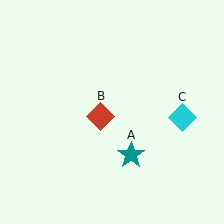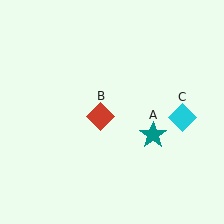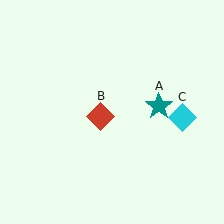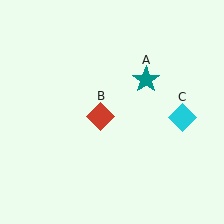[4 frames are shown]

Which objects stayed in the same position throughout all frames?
Red diamond (object B) and cyan diamond (object C) remained stationary.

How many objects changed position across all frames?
1 object changed position: teal star (object A).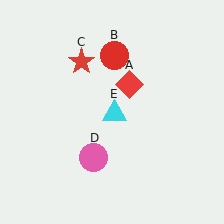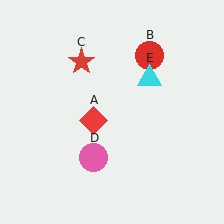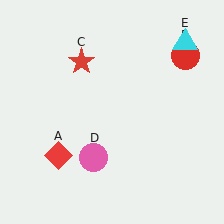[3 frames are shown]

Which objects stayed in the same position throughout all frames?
Red star (object C) and pink circle (object D) remained stationary.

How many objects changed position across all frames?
3 objects changed position: red diamond (object A), red circle (object B), cyan triangle (object E).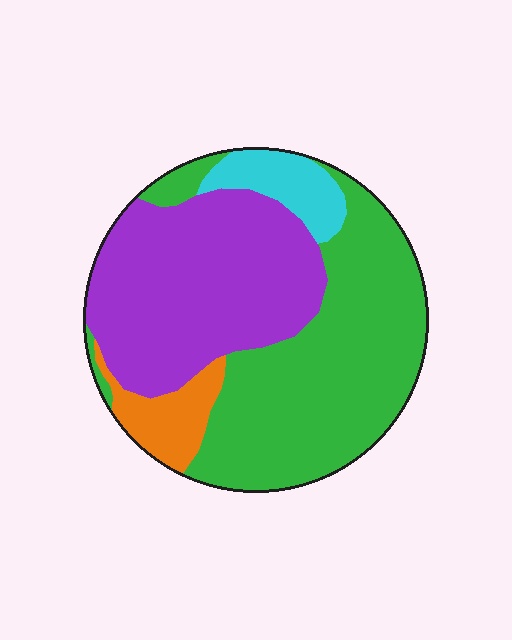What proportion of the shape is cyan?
Cyan covers about 10% of the shape.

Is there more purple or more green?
Green.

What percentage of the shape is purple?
Purple covers 39% of the shape.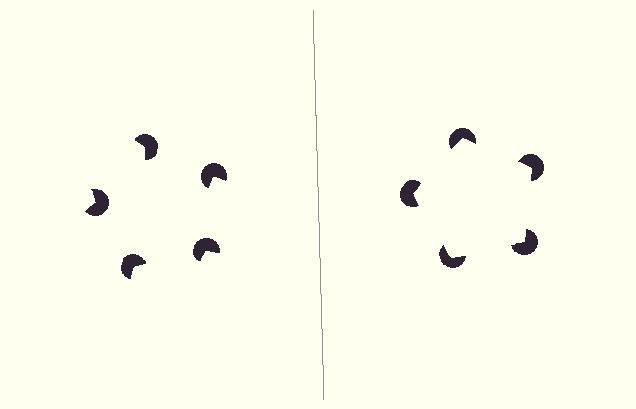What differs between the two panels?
The pac-man discs are positioned identically on both sides; only the wedge orientations differ. On the right they align to a pentagon; on the left they are misaligned.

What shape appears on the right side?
An illusory pentagon.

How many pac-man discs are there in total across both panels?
10 — 5 on each side.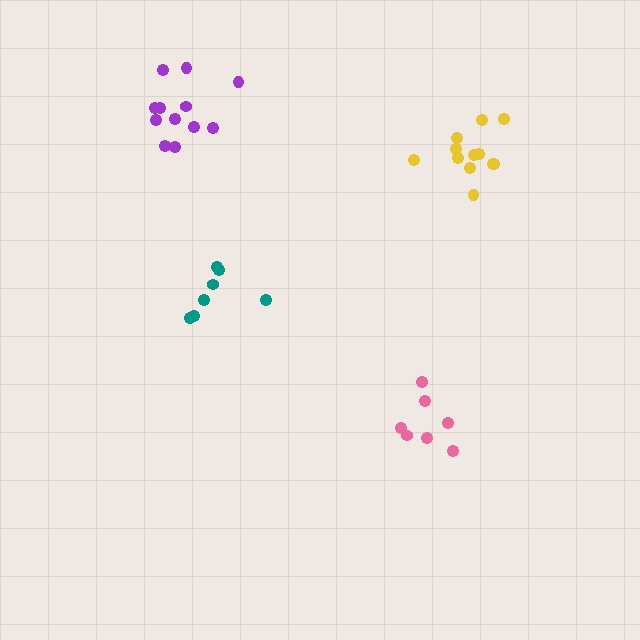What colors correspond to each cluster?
The clusters are colored: pink, teal, purple, yellow.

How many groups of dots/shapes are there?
There are 4 groups.